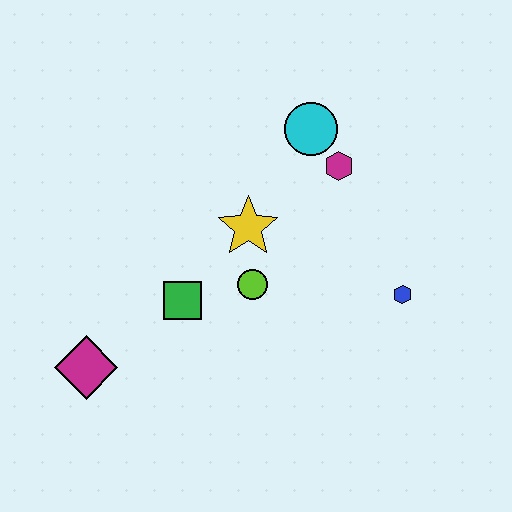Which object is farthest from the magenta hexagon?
The magenta diamond is farthest from the magenta hexagon.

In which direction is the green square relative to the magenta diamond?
The green square is to the right of the magenta diamond.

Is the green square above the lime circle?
No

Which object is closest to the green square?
The lime circle is closest to the green square.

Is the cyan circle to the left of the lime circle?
No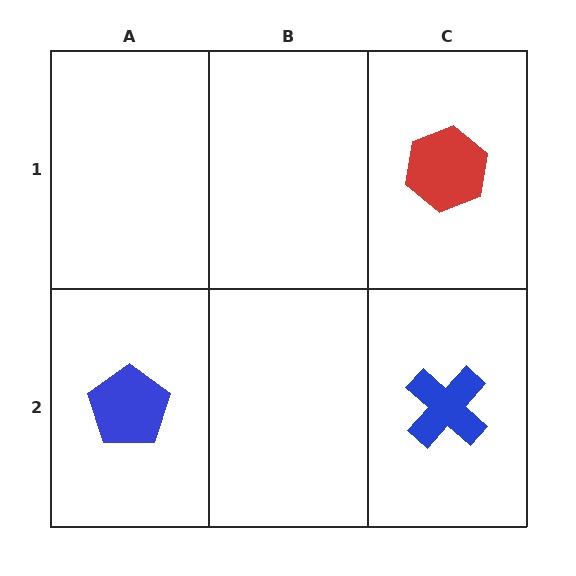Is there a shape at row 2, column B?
No, that cell is empty.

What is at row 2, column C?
A blue cross.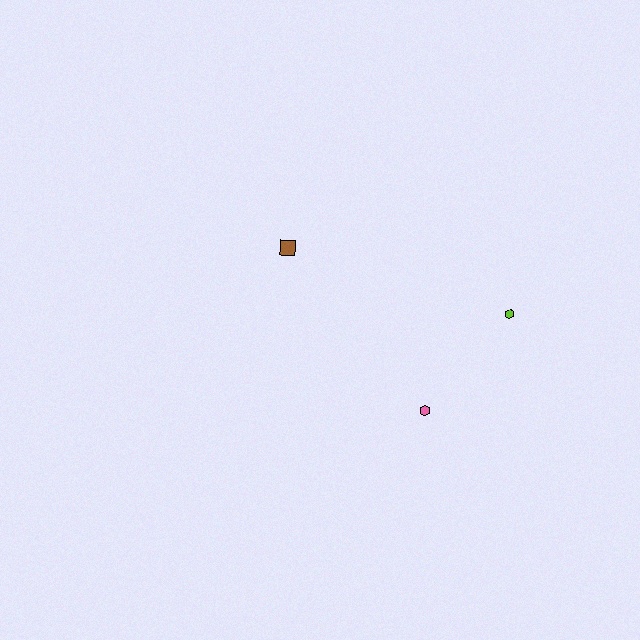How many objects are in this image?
There are 3 objects.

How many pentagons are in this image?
There are no pentagons.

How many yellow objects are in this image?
There are no yellow objects.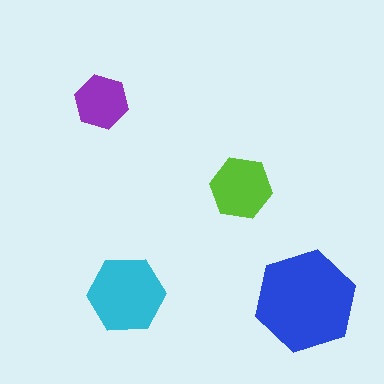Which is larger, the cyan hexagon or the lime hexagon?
The cyan one.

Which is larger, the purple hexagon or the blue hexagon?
The blue one.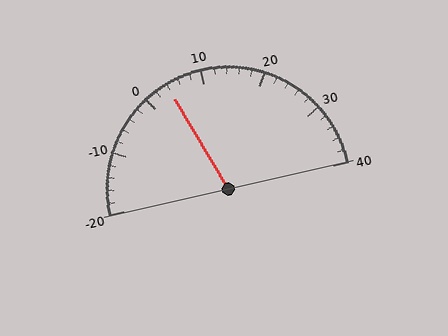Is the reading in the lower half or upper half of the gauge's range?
The reading is in the lower half of the range (-20 to 40).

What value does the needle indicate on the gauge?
The needle indicates approximately 4.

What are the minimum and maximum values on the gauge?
The gauge ranges from -20 to 40.